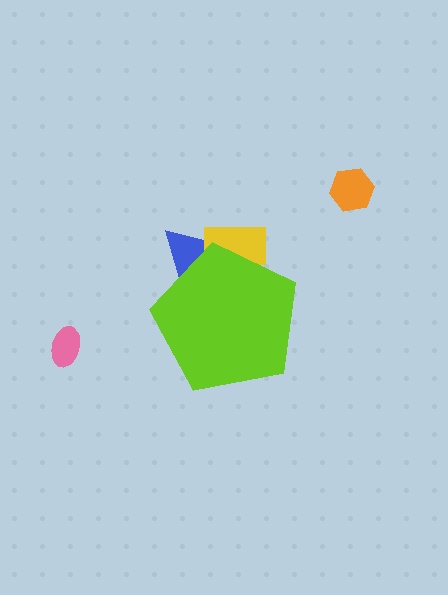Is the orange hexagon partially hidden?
No, the orange hexagon is fully visible.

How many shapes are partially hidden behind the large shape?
2 shapes are partially hidden.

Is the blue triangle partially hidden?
Yes, the blue triangle is partially hidden behind the lime pentagon.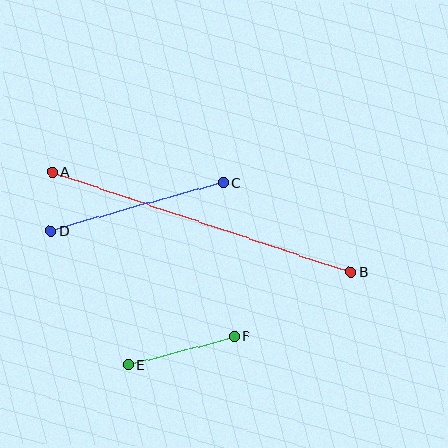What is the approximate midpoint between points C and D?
The midpoint is at approximately (137, 207) pixels.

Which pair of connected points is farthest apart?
Points A and B are farthest apart.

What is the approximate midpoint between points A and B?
The midpoint is at approximately (201, 222) pixels.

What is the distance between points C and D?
The distance is approximately 179 pixels.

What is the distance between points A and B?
The distance is approximately 315 pixels.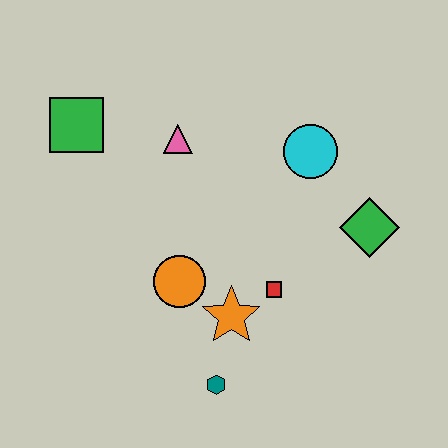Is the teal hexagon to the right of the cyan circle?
No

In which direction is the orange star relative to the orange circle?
The orange star is to the right of the orange circle.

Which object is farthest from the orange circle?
The green diamond is farthest from the orange circle.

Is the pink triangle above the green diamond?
Yes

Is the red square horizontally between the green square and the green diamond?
Yes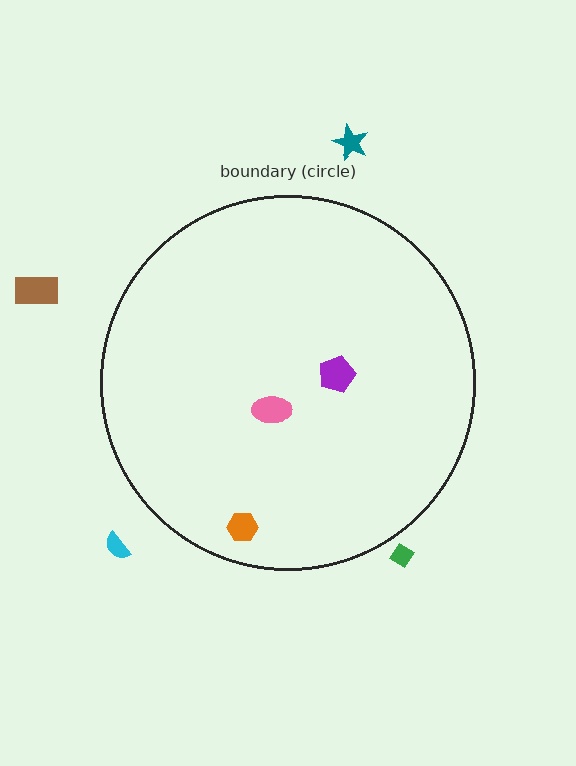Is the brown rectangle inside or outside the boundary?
Outside.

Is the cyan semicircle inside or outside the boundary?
Outside.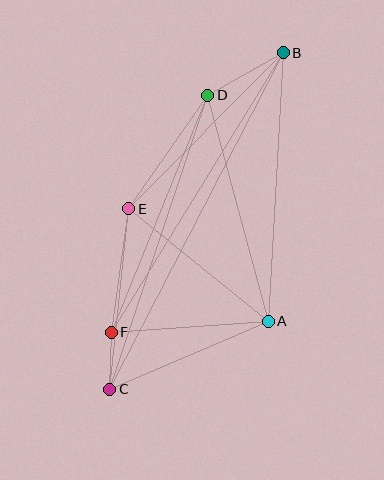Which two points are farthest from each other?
Points B and C are farthest from each other.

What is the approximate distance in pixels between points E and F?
The distance between E and F is approximately 124 pixels.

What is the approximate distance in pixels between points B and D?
The distance between B and D is approximately 87 pixels.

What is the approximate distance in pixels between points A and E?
The distance between A and E is approximately 179 pixels.